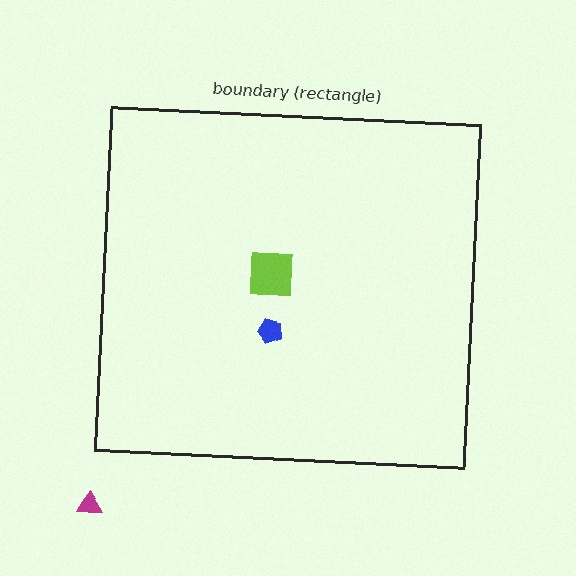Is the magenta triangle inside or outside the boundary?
Outside.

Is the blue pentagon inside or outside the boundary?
Inside.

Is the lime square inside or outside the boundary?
Inside.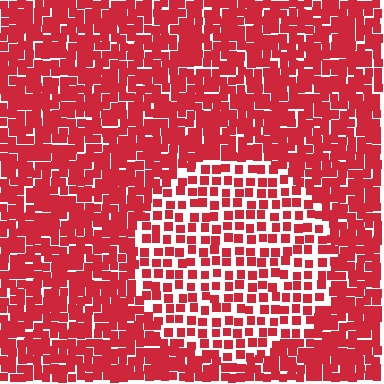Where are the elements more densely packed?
The elements are more densely packed outside the circle boundary.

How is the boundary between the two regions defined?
The boundary is defined by a change in element density (approximately 1.9x ratio). All elements are the same color, size, and shape.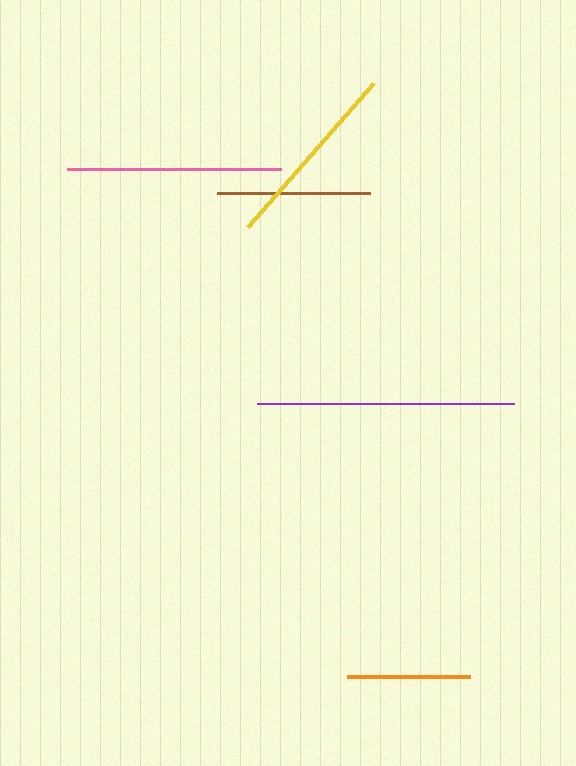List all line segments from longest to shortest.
From longest to shortest: purple, pink, yellow, brown, orange.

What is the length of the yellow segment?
The yellow segment is approximately 192 pixels long.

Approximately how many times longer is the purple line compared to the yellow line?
The purple line is approximately 1.3 times the length of the yellow line.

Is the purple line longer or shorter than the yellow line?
The purple line is longer than the yellow line.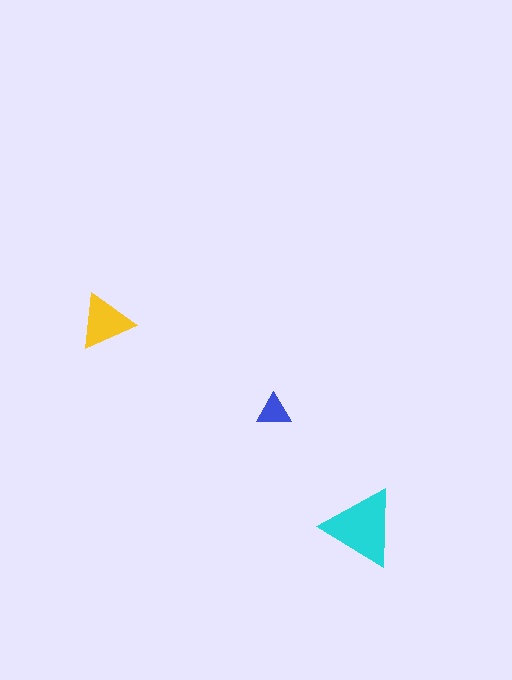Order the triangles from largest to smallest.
the cyan one, the yellow one, the blue one.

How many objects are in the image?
There are 3 objects in the image.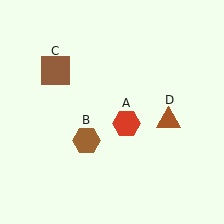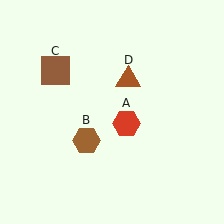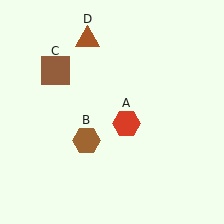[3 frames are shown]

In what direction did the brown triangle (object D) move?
The brown triangle (object D) moved up and to the left.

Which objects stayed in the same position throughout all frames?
Red hexagon (object A) and brown hexagon (object B) and brown square (object C) remained stationary.